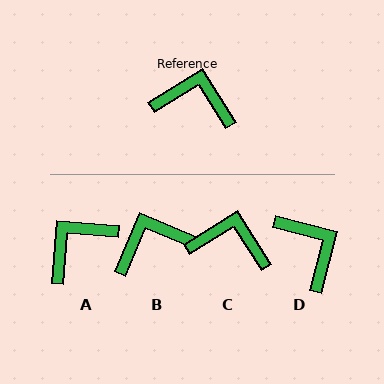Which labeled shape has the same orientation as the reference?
C.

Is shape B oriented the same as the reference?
No, it is off by about 35 degrees.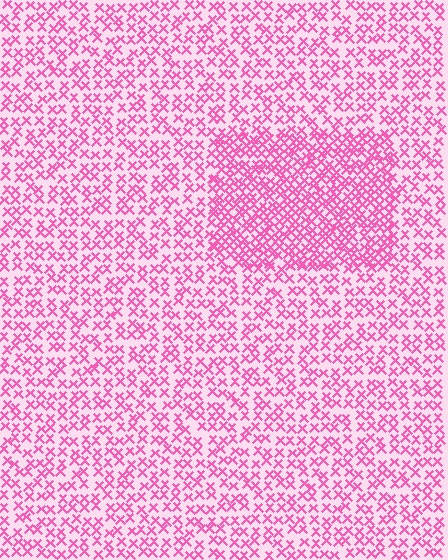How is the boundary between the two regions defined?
The boundary is defined by a change in element density (approximately 1.9x ratio). All elements are the same color, size, and shape.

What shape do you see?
I see a rectangle.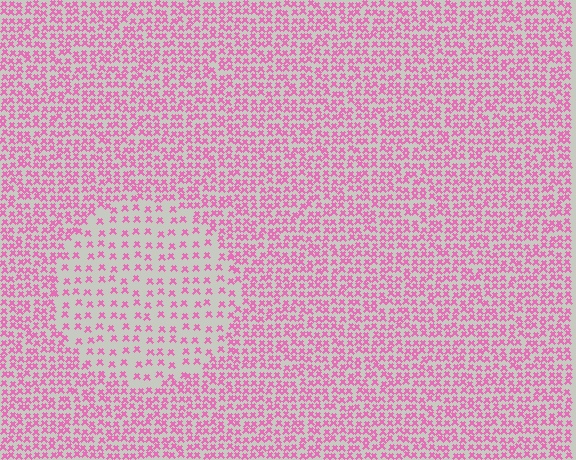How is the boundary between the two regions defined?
The boundary is defined by a change in element density (approximately 2.2x ratio). All elements are the same color, size, and shape.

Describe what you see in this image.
The image contains small pink elements arranged at two different densities. A circle-shaped region is visible where the elements are less densely packed than the surrounding area.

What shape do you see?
I see a circle.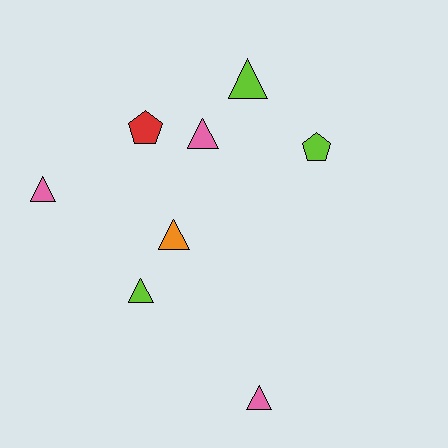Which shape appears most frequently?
Triangle, with 6 objects.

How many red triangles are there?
There are no red triangles.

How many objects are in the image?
There are 8 objects.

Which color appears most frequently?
Lime, with 3 objects.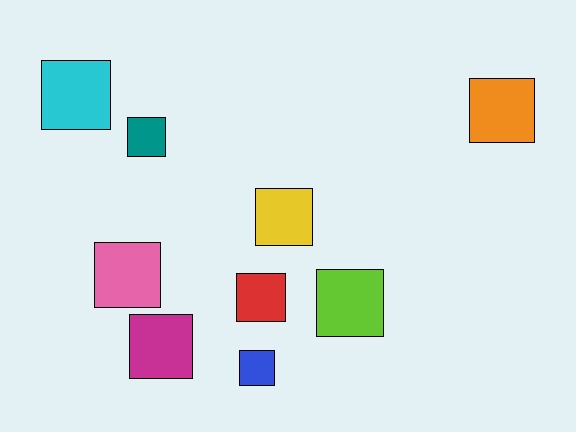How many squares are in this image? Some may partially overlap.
There are 9 squares.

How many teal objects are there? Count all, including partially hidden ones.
There is 1 teal object.